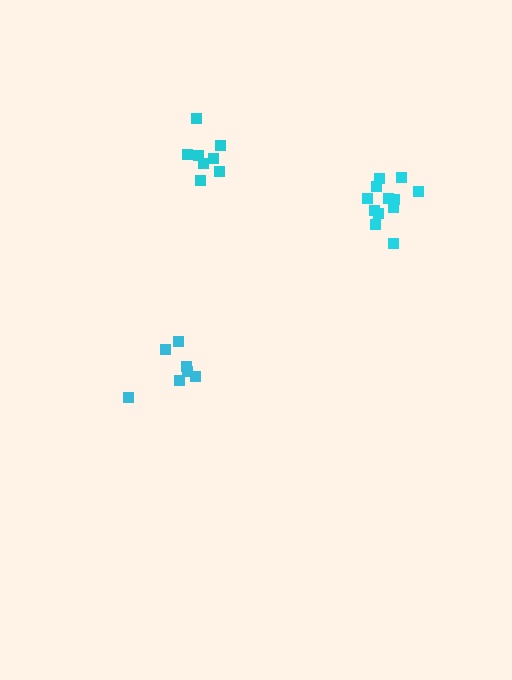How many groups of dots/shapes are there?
There are 3 groups.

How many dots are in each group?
Group 1: 8 dots, Group 2: 7 dots, Group 3: 12 dots (27 total).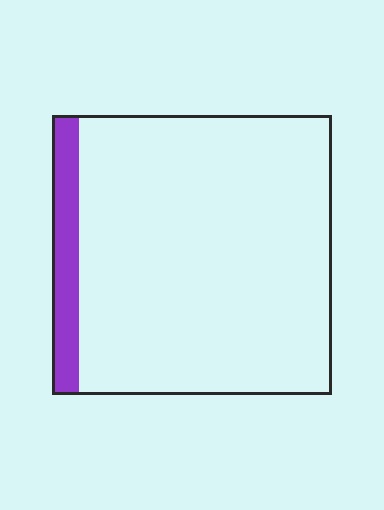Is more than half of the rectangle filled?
No.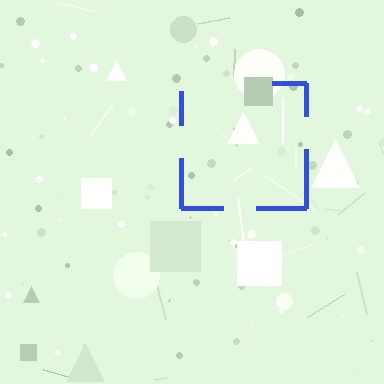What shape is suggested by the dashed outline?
The dashed outline suggests a square.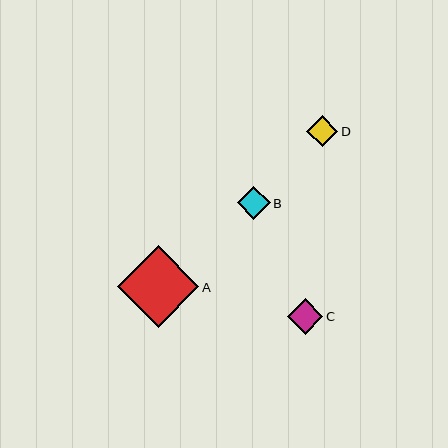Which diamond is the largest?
Diamond A is the largest with a size of approximately 81 pixels.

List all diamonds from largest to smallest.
From largest to smallest: A, C, B, D.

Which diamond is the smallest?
Diamond D is the smallest with a size of approximately 31 pixels.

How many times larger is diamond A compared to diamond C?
Diamond A is approximately 2.3 times the size of diamond C.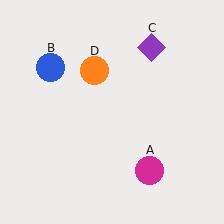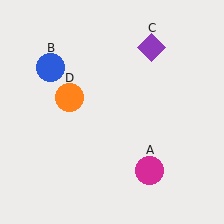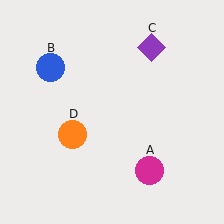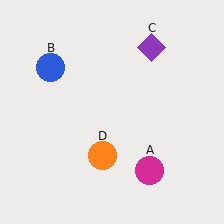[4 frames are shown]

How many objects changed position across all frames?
1 object changed position: orange circle (object D).